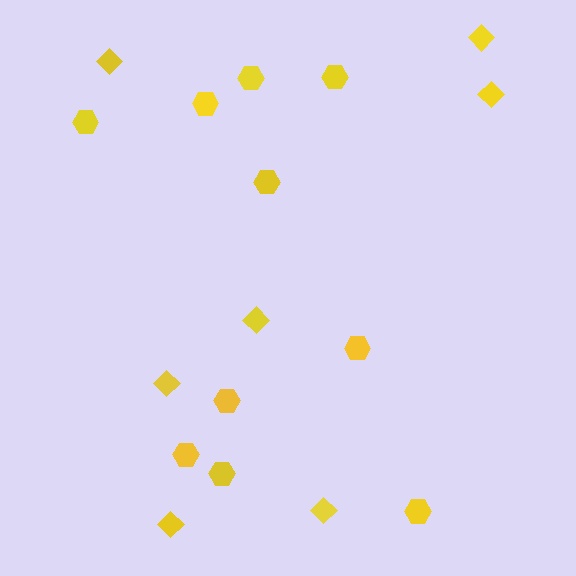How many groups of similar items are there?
There are 2 groups: one group of hexagons (10) and one group of diamonds (7).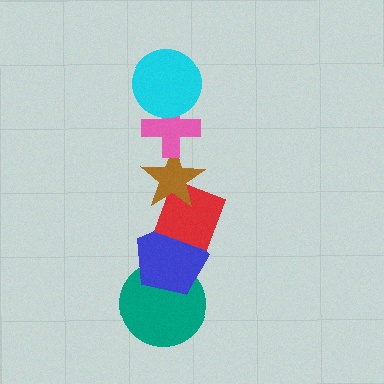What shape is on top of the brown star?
The pink cross is on top of the brown star.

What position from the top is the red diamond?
The red diamond is 4th from the top.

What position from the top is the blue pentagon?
The blue pentagon is 5th from the top.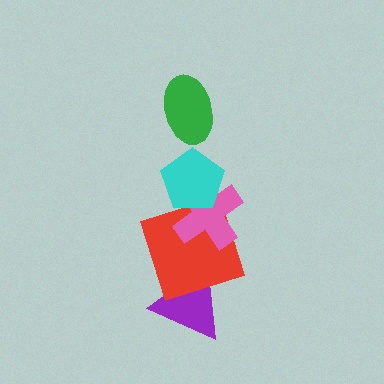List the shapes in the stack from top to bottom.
From top to bottom: the green ellipse, the cyan pentagon, the pink cross, the red square, the purple triangle.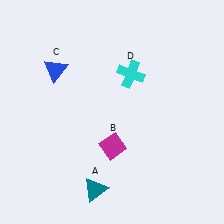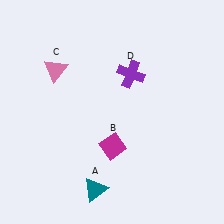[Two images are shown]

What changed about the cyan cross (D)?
In Image 1, D is cyan. In Image 2, it changed to purple.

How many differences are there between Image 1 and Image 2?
There are 2 differences between the two images.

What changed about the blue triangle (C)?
In Image 1, C is blue. In Image 2, it changed to pink.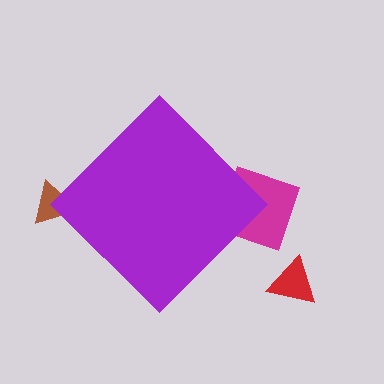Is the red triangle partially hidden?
No, the red triangle is fully visible.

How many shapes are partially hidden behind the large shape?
2 shapes are partially hidden.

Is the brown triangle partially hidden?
Yes, the brown triangle is partially hidden behind the purple diamond.